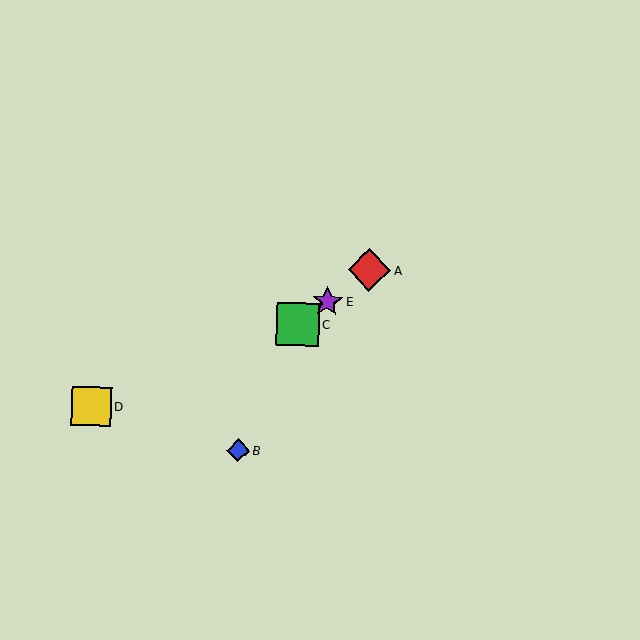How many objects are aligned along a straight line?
3 objects (A, C, E) are aligned along a straight line.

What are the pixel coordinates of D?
Object D is at (92, 406).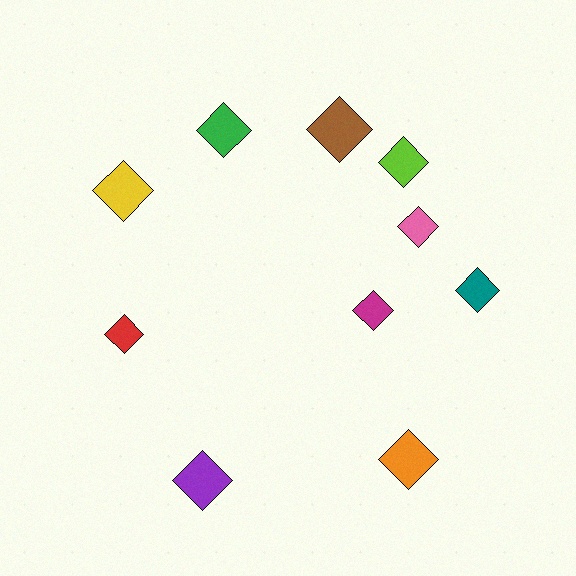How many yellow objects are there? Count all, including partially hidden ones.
There is 1 yellow object.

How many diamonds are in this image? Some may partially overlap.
There are 10 diamonds.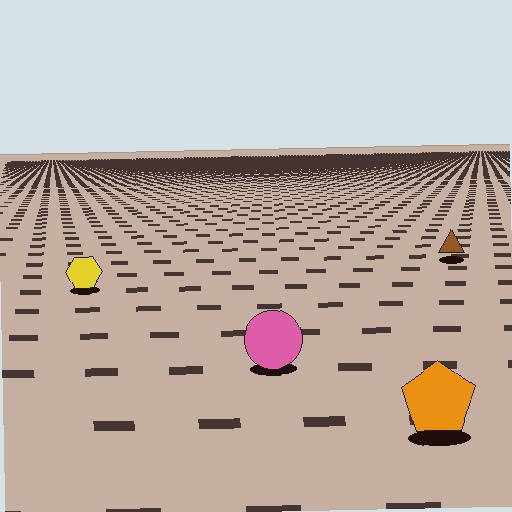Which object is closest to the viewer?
The orange pentagon is closest. The texture marks near it are larger and more spread out.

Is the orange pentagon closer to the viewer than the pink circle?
Yes. The orange pentagon is closer — you can tell from the texture gradient: the ground texture is coarser near it.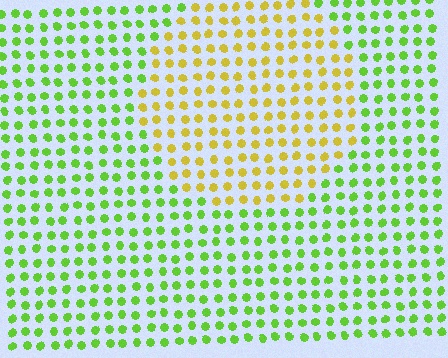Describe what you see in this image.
The image is filled with small lime elements in a uniform arrangement. A circle-shaped region is visible where the elements are tinted to a slightly different hue, forming a subtle color boundary.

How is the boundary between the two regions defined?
The boundary is defined purely by a slight shift in hue (about 48 degrees). Spacing, size, and orientation are identical on both sides.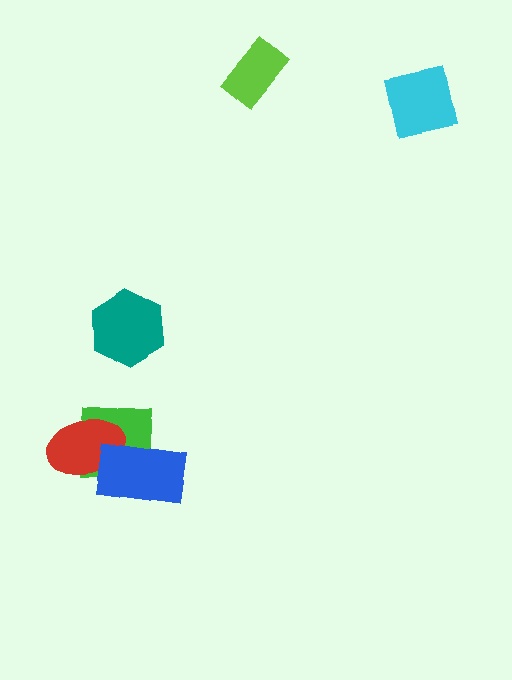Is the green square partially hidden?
Yes, it is partially covered by another shape.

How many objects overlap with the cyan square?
0 objects overlap with the cyan square.